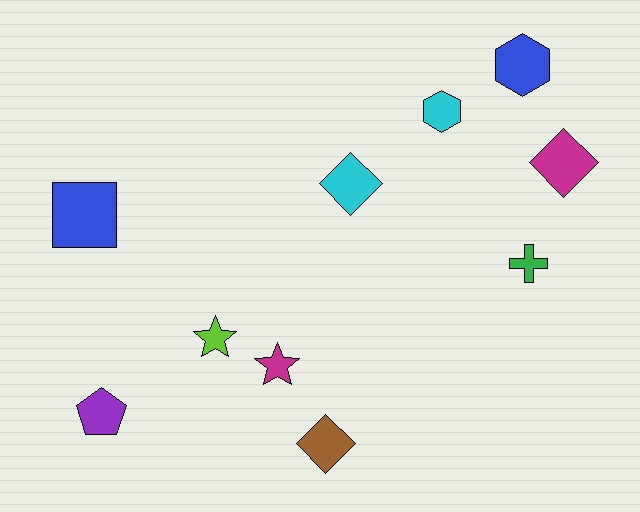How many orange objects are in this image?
There are no orange objects.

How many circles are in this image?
There are no circles.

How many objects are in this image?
There are 10 objects.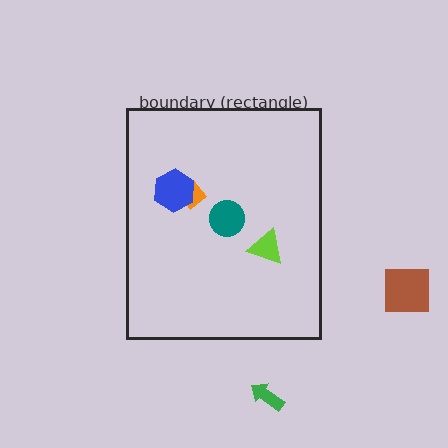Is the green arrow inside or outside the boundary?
Outside.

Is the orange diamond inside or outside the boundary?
Inside.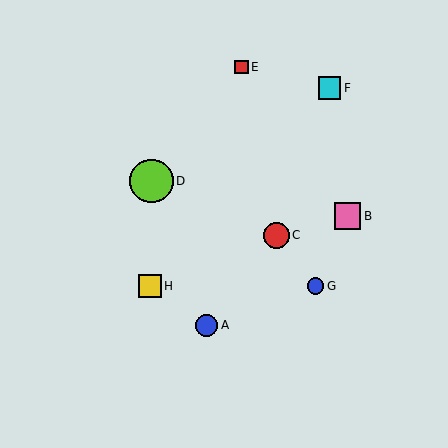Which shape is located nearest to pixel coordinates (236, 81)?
The red square (labeled E) at (241, 67) is nearest to that location.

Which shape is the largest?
The lime circle (labeled D) is the largest.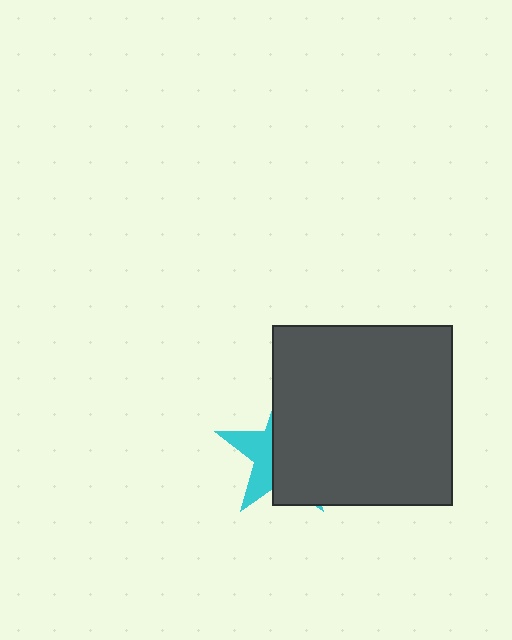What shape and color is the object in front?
The object in front is a dark gray square.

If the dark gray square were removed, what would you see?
You would see the complete cyan star.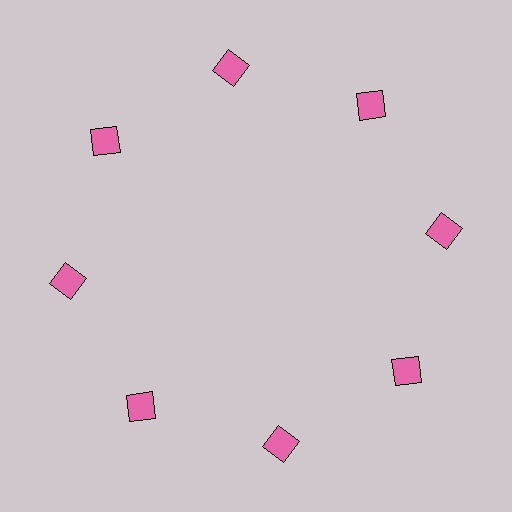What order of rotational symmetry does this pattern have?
This pattern has 8-fold rotational symmetry.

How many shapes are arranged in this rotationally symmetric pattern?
There are 8 shapes, arranged in 8 groups of 1.